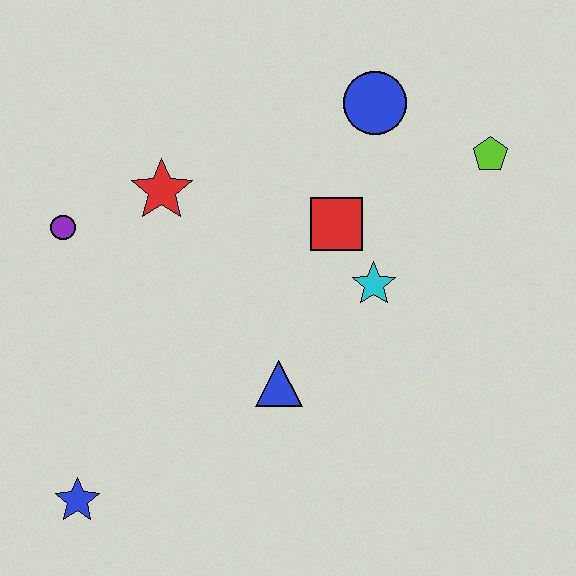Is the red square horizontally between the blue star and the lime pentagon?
Yes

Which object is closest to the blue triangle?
The cyan star is closest to the blue triangle.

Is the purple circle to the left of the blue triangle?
Yes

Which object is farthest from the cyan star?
The blue star is farthest from the cyan star.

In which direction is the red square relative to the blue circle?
The red square is below the blue circle.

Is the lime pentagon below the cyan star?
No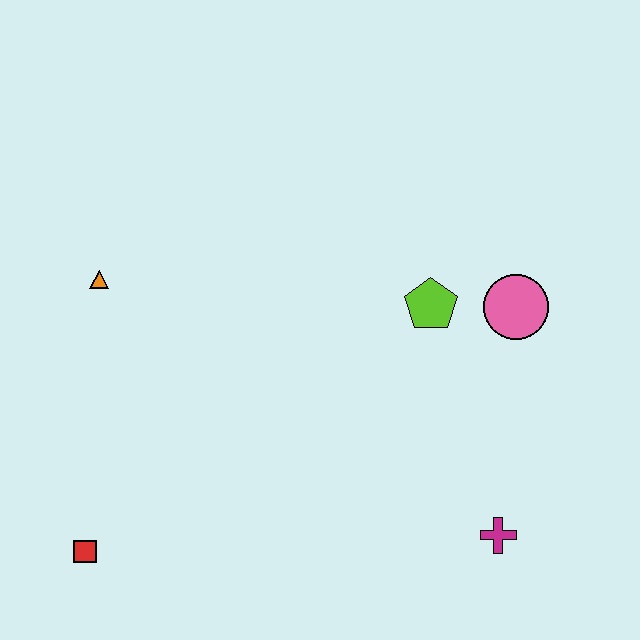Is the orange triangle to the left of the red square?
No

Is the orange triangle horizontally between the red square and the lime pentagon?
Yes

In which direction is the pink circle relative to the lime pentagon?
The pink circle is to the right of the lime pentagon.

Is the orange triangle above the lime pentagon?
Yes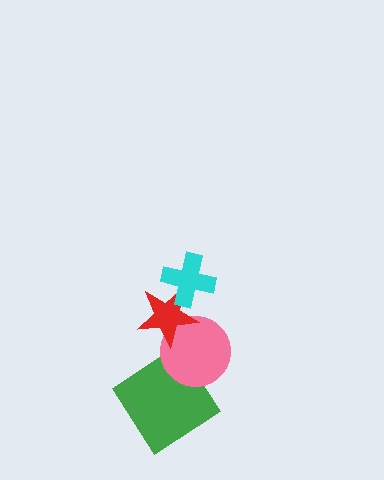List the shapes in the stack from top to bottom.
From top to bottom: the cyan cross, the red star, the pink circle, the green diamond.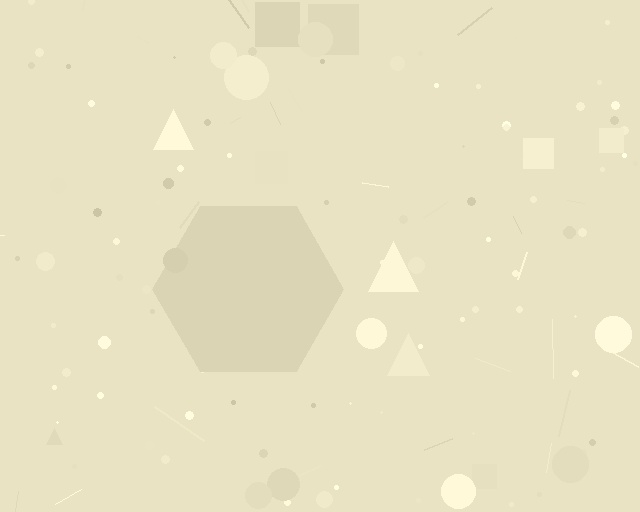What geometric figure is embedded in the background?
A hexagon is embedded in the background.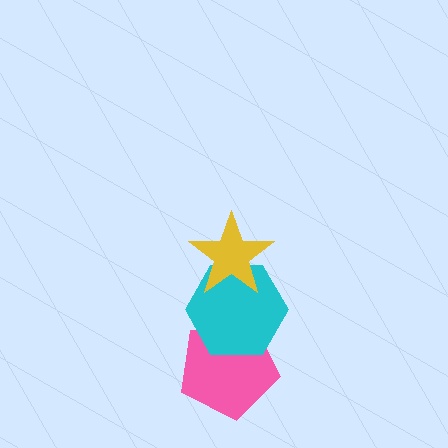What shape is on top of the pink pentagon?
The cyan hexagon is on top of the pink pentagon.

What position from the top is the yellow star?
The yellow star is 1st from the top.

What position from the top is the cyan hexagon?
The cyan hexagon is 2nd from the top.